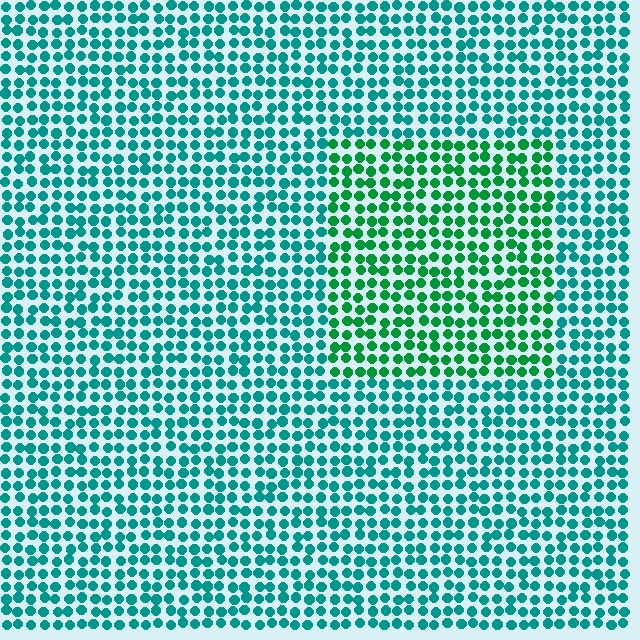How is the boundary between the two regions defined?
The boundary is defined purely by a slight shift in hue (about 34 degrees). Spacing, size, and orientation are identical on both sides.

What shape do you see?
I see a rectangle.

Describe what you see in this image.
The image is filled with small teal elements in a uniform arrangement. A rectangle-shaped region is visible where the elements are tinted to a slightly different hue, forming a subtle color boundary.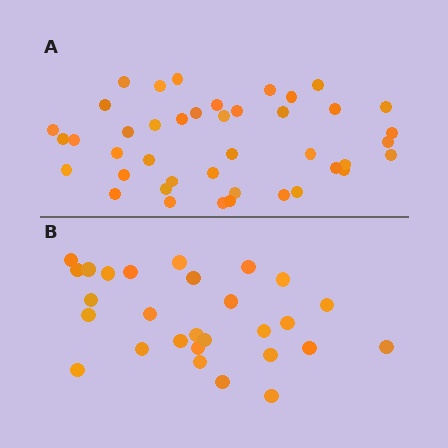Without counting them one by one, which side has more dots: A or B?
Region A (the top region) has more dots.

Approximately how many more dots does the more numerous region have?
Region A has approximately 15 more dots than region B.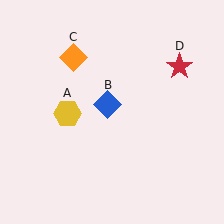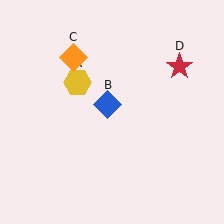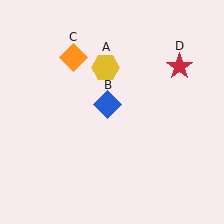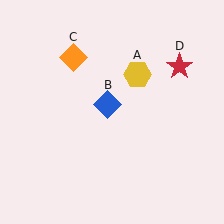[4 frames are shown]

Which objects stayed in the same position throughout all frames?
Blue diamond (object B) and orange diamond (object C) and red star (object D) remained stationary.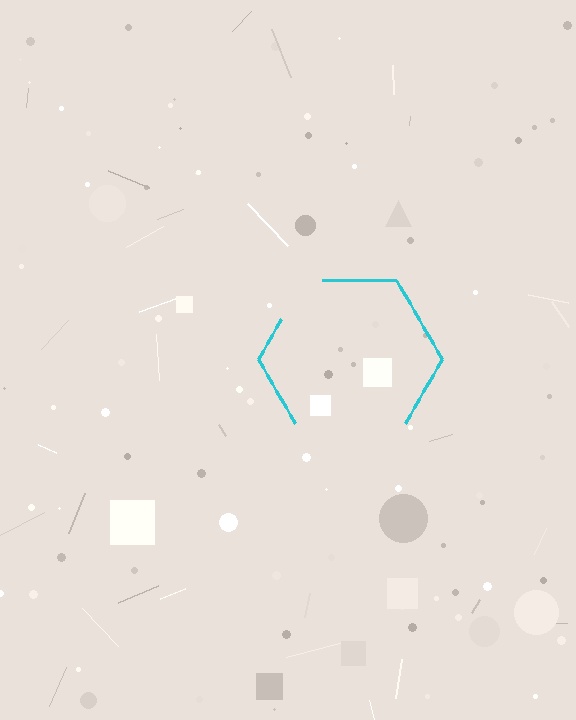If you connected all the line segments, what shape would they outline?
They would outline a hexagon.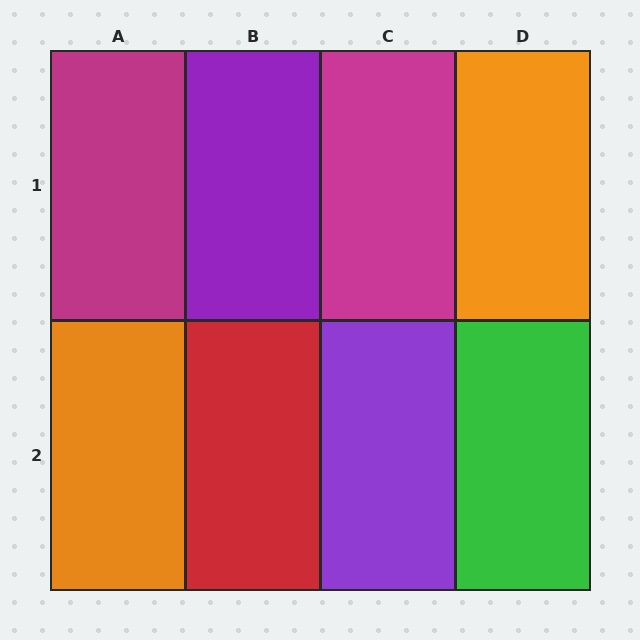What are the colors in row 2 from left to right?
Orange, red, purple, green.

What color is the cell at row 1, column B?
Purple.